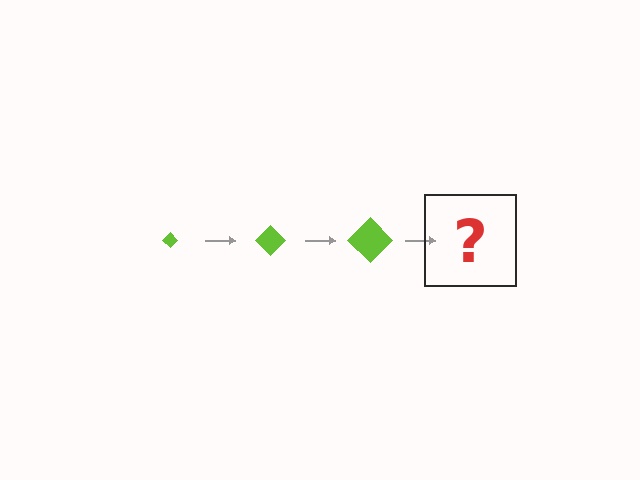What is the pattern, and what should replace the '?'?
The pattern is that the diamond gets progressively larger each step. The '?' should be a lime diamond, larger than the previous one.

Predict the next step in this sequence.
The next step is a lime diamond, larger than the previous one.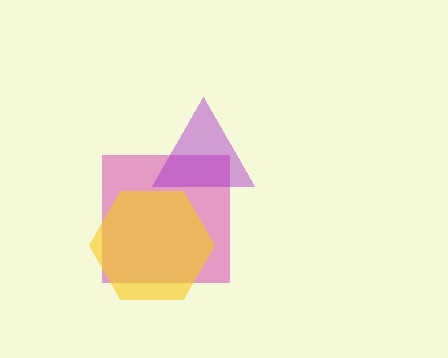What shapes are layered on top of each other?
The layered shapes are: a pink square, a yellow hexagon, a purple triangle.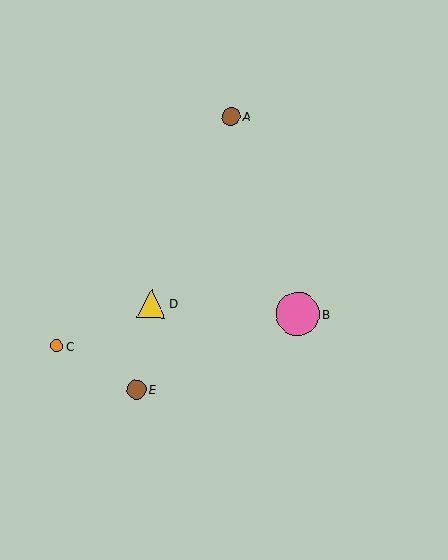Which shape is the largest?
The pink circle (labeled B) is the largest.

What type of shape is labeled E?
Shape E is a brown circle.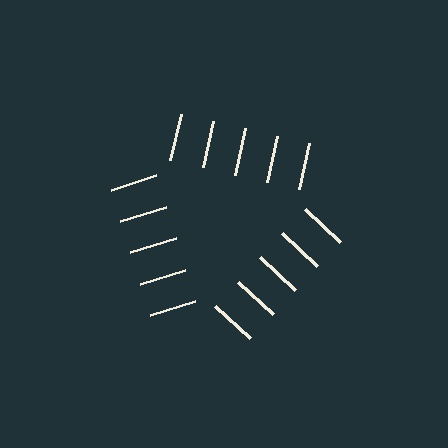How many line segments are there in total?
15 — 5 along each of the 3 edges.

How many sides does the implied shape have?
3 sides — the line-ends trace a triangle.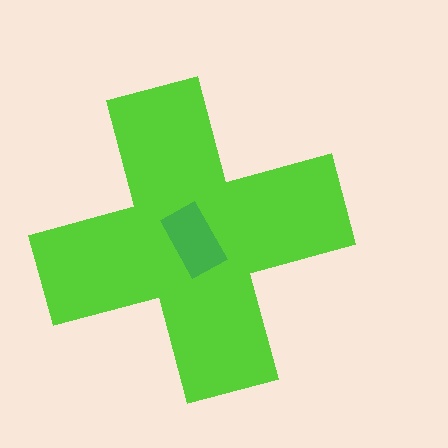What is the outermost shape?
The lime cross.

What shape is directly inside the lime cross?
The green rectangle.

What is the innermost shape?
The green rectangle.